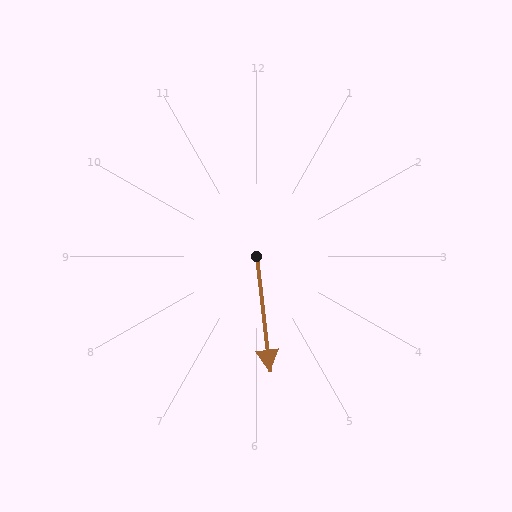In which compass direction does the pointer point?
South.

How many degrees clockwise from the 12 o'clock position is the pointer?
Approximately 173 degrees.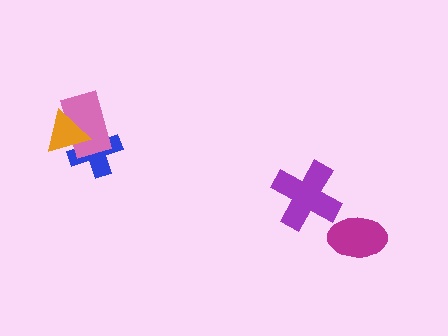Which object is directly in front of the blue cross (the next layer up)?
The pink rectangle is directly in front of the blue cross.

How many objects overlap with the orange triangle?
2 objects overlap with the orange triangle.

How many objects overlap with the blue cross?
2 objects overlap with the blue cross.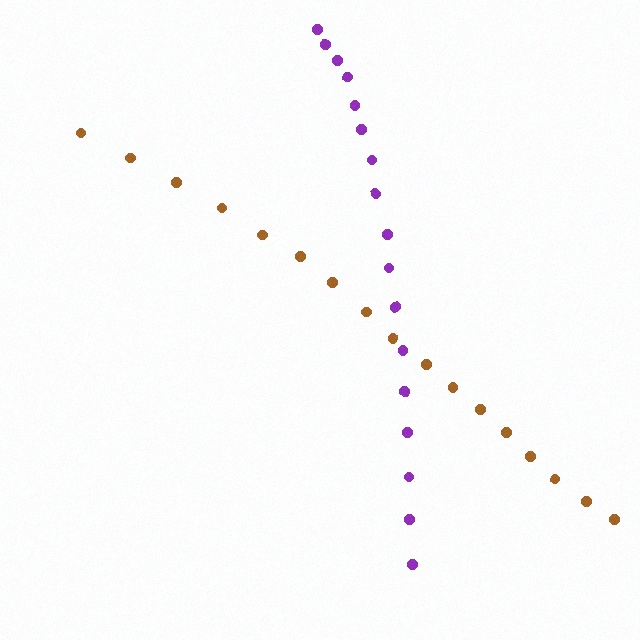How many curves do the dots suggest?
There are 2 distinct paths.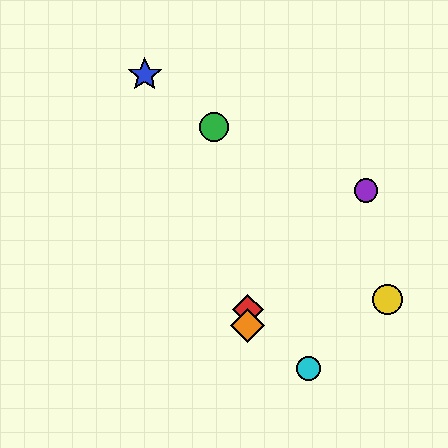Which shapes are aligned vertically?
The red diamond, the orange diamond are aligned vertically.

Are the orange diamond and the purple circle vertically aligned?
No, the orange diamond is at x≈248 and the purple circle is at x≈366.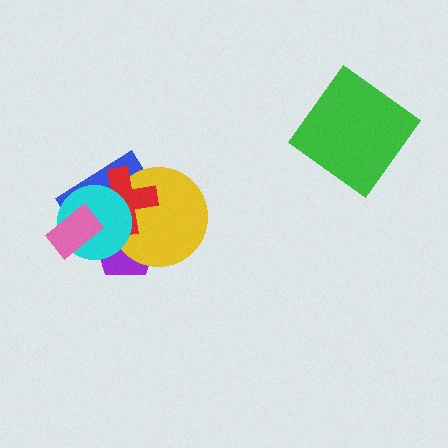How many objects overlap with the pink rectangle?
3 objects overlap with the pink rectangle.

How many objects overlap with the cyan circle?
5 objects overlap with the cyan circle.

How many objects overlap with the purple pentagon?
5 objects overlap with the purple pentagon.